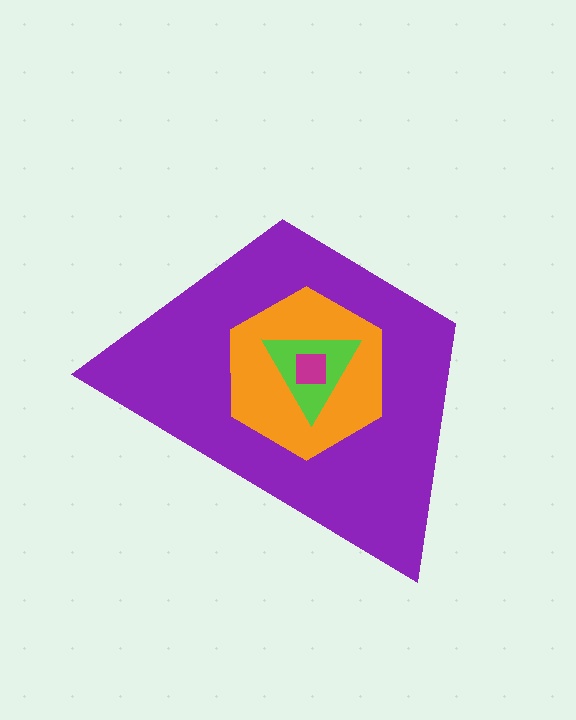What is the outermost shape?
The purple trapezoid.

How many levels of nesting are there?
4.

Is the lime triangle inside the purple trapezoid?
Yes.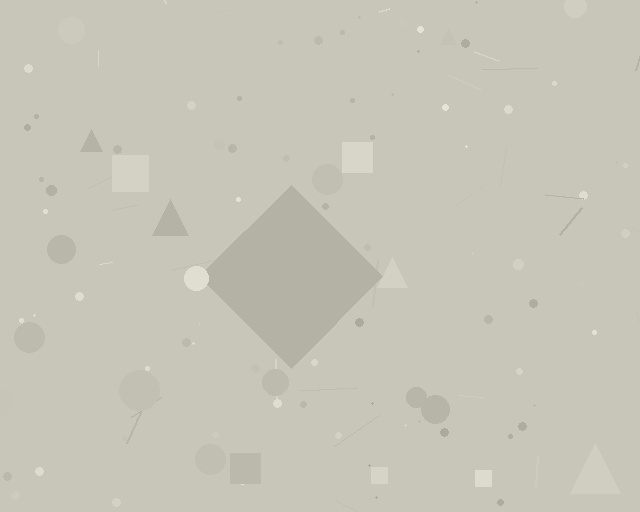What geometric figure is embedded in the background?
A diamond is embedded in the background.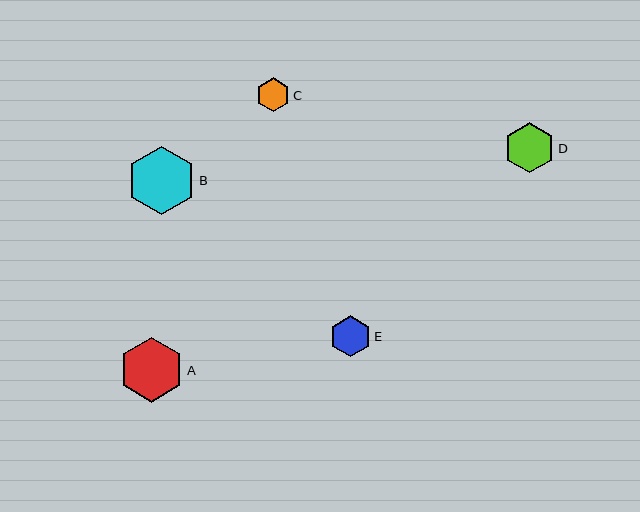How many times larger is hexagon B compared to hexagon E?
Hexagon B is approximately 1.7 times the size of hexagon E.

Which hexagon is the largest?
Hexagon B is the largest with a size of approximately 69 pixels.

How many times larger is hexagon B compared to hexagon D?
Hexagon B is approximately 1.4 times the size of hexagon D.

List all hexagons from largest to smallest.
From largest to smallest: B, A, D, E, C.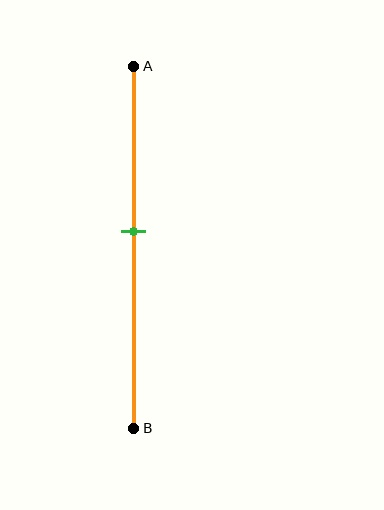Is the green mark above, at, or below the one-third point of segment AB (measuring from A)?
The green mark is below the one-third point of segment AB.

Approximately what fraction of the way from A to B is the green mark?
The green mark is approximately 45% of the way from A to B.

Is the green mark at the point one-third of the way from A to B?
No, the mark is at about 45% from A, not at the 33% one-third point.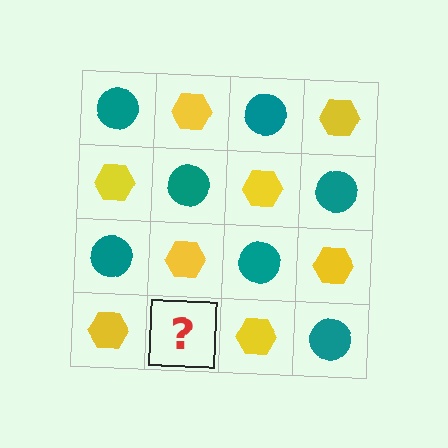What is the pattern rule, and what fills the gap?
The rule is that it alternates teal circle and yellow hexagon in a checkerboard pattern. The gap should be filled with a teal circle.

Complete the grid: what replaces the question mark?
The question mark should be replaced with a teal circle.